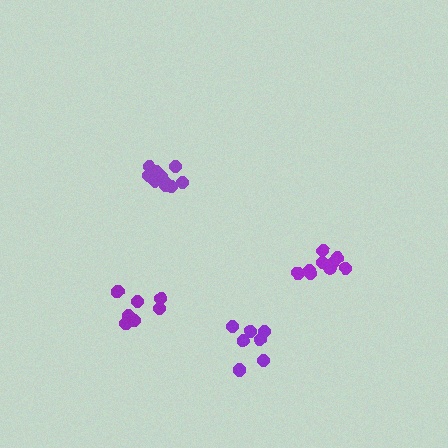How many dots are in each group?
Group 1: 7 dots, Group 2: 7 dots, Group 3: 10 dots, Group 4: 9 dots (33 total).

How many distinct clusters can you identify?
There are 4 distinct clusters.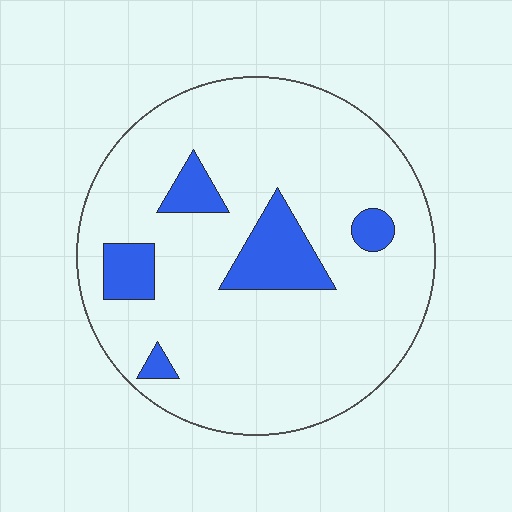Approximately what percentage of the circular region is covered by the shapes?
Approximately 15%.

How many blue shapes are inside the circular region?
5.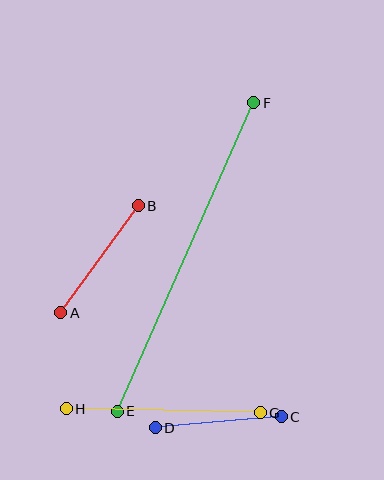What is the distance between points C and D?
The distance is approximately 126 pixels.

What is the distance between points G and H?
The distance is approximately 194 pixels.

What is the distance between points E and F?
The distance is approximately 337 pixels.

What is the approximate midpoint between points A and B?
The midpoint is at approximately (100, 259) pixels.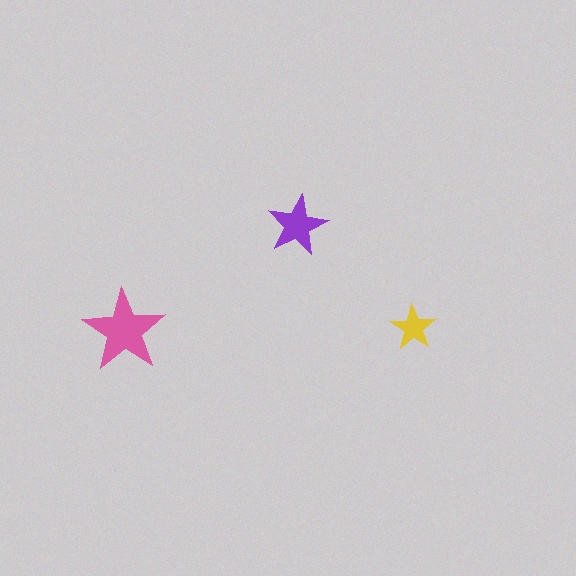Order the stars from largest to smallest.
the pink one, the purple one, the yellow one.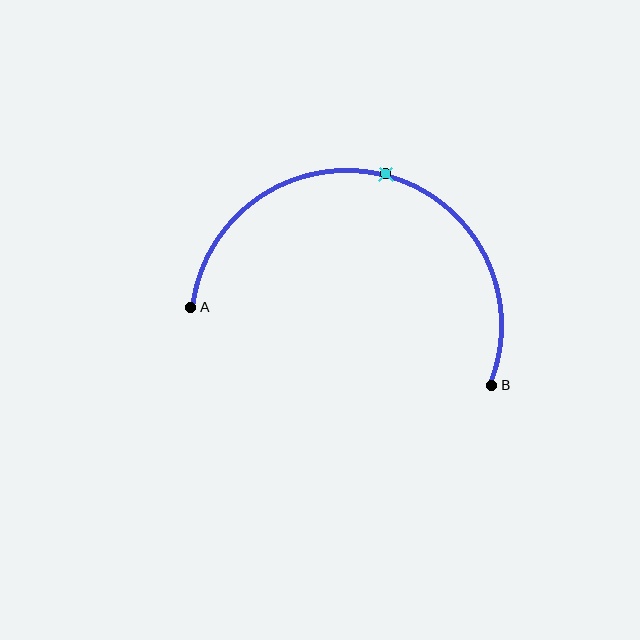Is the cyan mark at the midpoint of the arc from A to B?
Yes. The cyan mark lies on the arc at equal arc-length from both A and B — it is the arc midpoint.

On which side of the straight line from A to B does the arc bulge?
The arc bulges above the straight line connecting A and B.